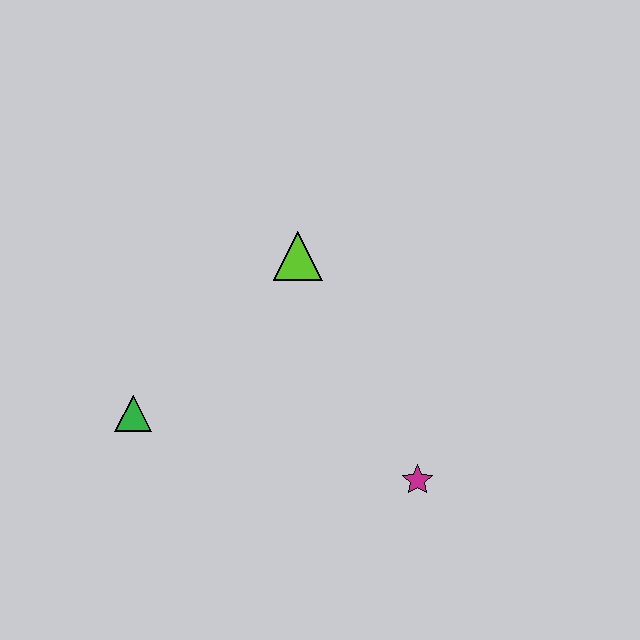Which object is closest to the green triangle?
The lime triangle is closest to the green triangle.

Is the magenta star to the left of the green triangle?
No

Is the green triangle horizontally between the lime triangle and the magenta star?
No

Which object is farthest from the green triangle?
The magenta star is farthest from the green triangle.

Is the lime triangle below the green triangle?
No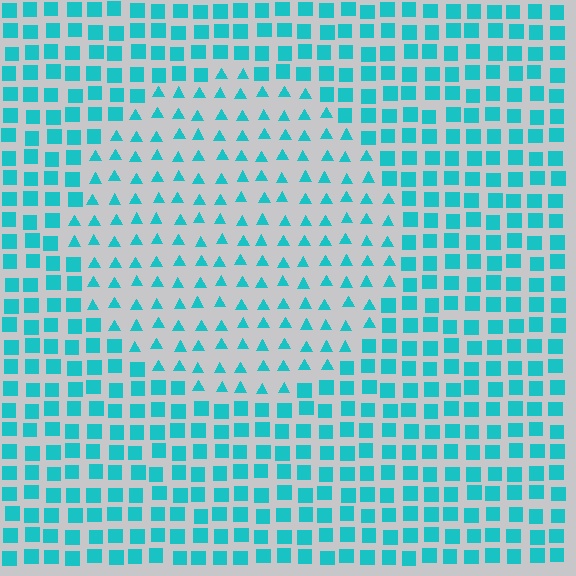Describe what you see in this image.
The image is filled with small cyan elements arranged in a uniform grid. A circle-shaped region contains triangles, while the surrounding area contains squares. The boundary is defined purely by the change in element shape.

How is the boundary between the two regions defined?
The boundary is defined by a change in element shape: triangles inside vs. squares outside. All elements share the same color and spacing.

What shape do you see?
I see a circle.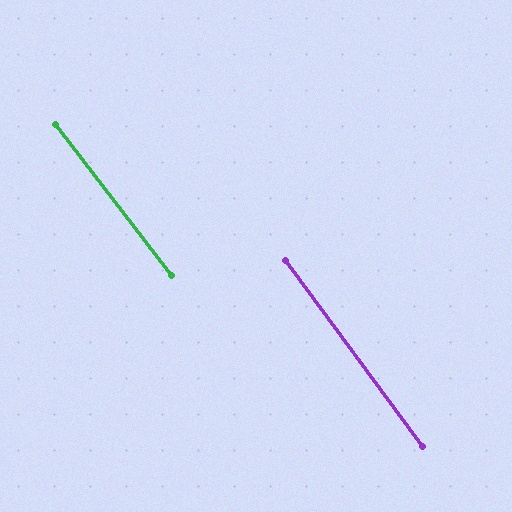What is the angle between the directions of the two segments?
Approximately 1 degree.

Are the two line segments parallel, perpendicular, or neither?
Parallel — their directions differ by only 1.0°.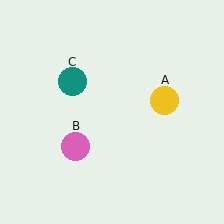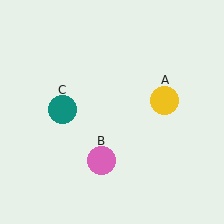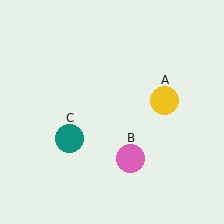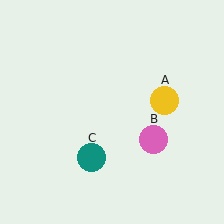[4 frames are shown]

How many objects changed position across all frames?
2 objects changed position: pink circle (object B), teal circle (object C).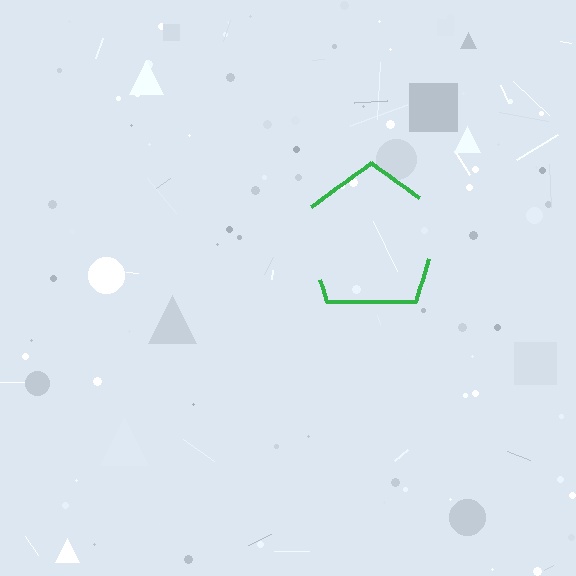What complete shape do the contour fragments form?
The contour fragments form a pentagon.